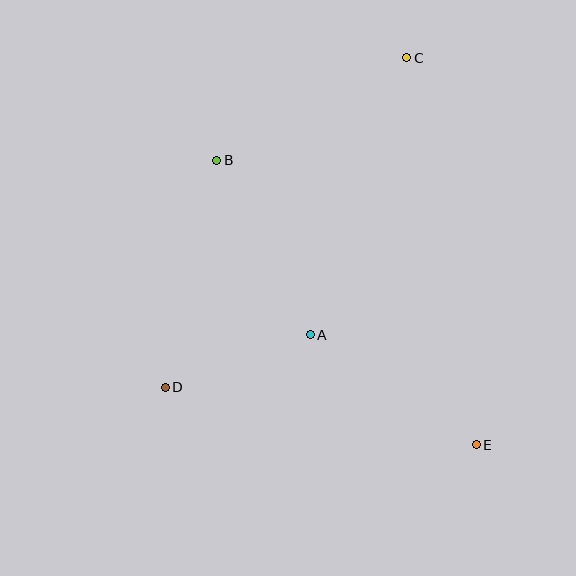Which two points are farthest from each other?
Points C and D are farthest from each other.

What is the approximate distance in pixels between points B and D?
The distance between B and D is approximately 233 pixels.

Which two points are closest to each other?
Points A and D are closest to each other.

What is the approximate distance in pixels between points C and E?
The distance between C and E is approximately 393 pixels.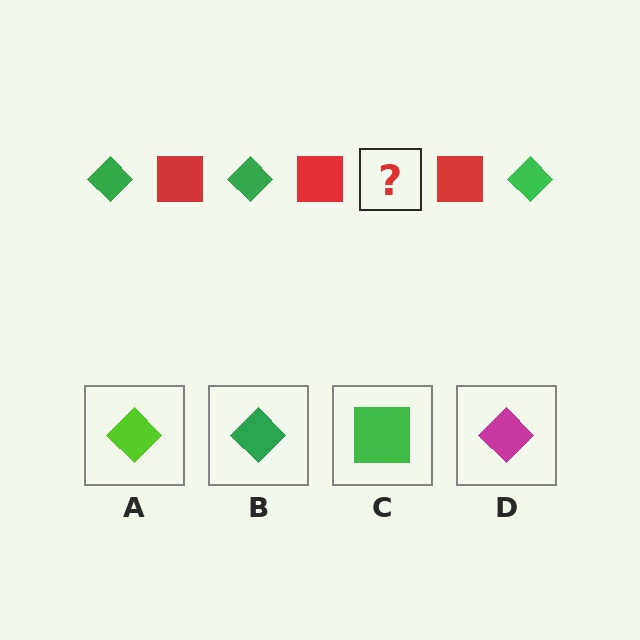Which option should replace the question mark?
Option B.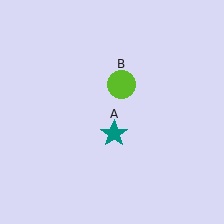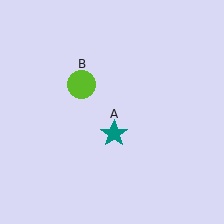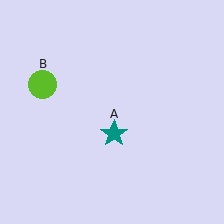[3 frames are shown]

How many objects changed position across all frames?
1 object changed position: lime circle (object B).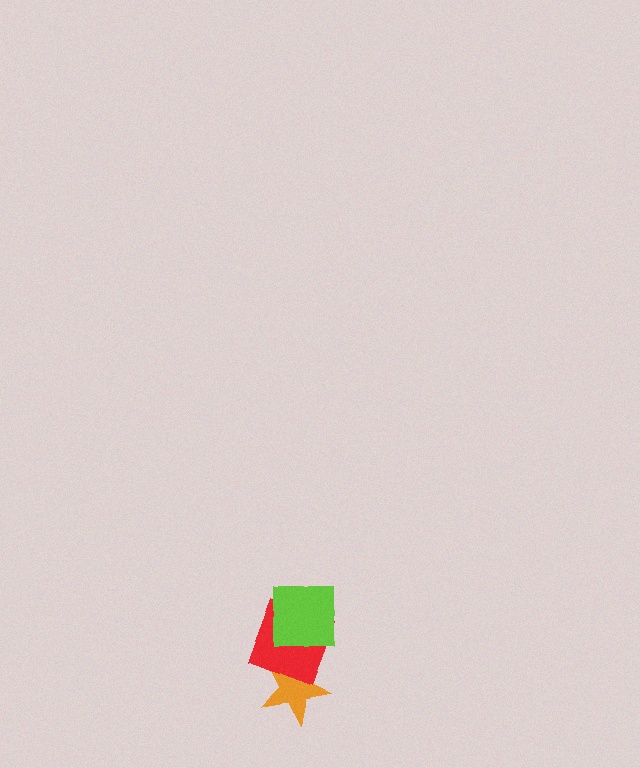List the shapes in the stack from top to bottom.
From top to bottom: the lime square, the red square, the orange star.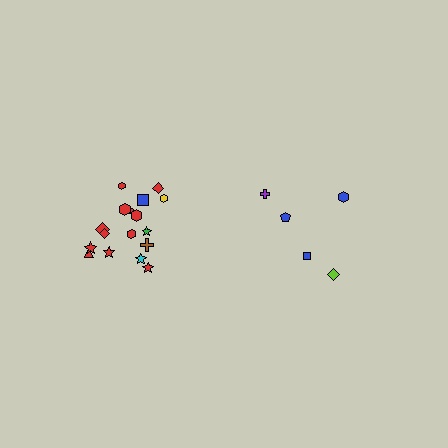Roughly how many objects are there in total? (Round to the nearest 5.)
Roughly 25 objects in total.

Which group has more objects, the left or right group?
The left group.